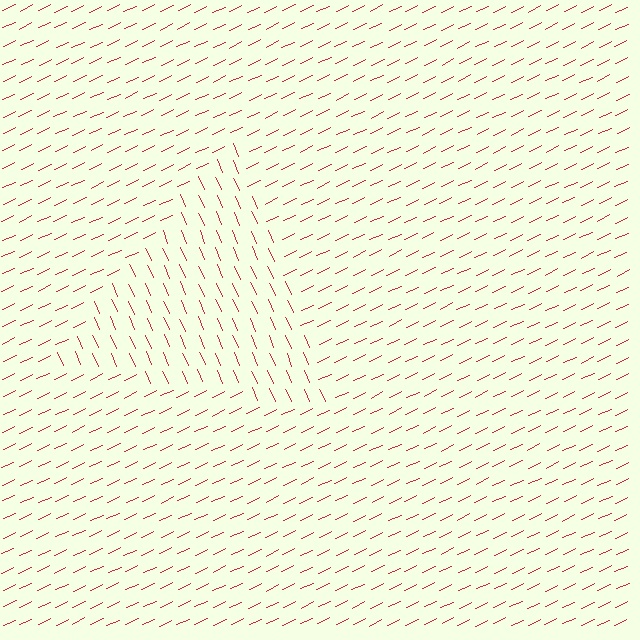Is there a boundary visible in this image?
Yes, there is a texture boundary formed by a change in line orientation.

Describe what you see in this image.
The image is filled with small red line segments. A triangle region in the image has lines oriented differently from the surrounding lines, creating a visible texture boundary.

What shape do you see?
I see a triangle.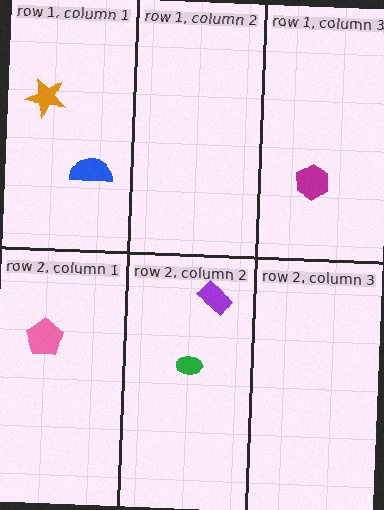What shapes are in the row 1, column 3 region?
The magenta hexagon.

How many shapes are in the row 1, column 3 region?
1.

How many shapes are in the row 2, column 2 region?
2.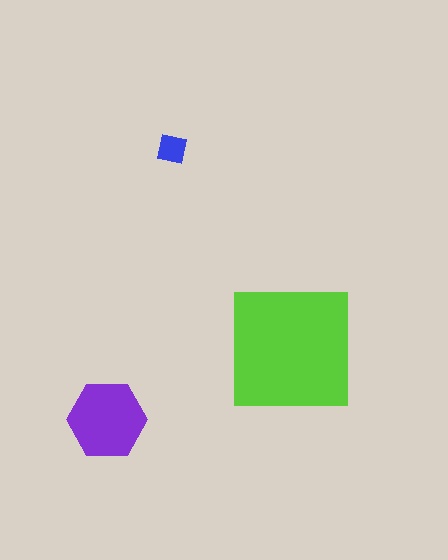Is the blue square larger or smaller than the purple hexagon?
Smaller.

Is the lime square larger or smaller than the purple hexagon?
Larger.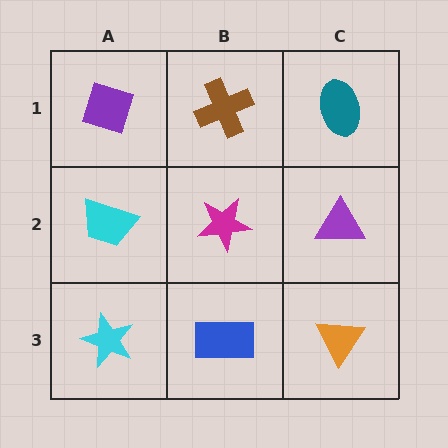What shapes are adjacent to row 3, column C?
A purple triangle (row 2, column C), a blue rectangle (row 3, column B).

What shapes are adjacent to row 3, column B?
A magenta star (row 2, column B), a cyan star (row 3, column A), an orange triangle (row 3, column C).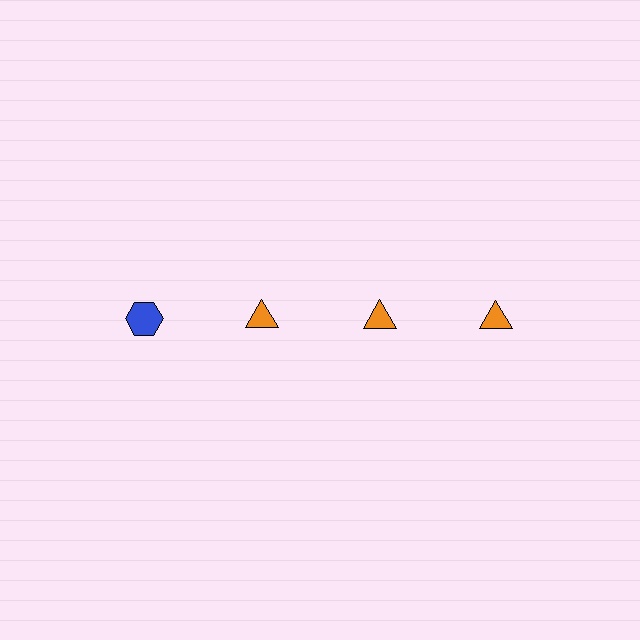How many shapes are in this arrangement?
There are 4 shapes arranged in a grid pattern.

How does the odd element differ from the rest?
It differs in both color (blue instead of orange) and shape (hexagon instead of triangle).